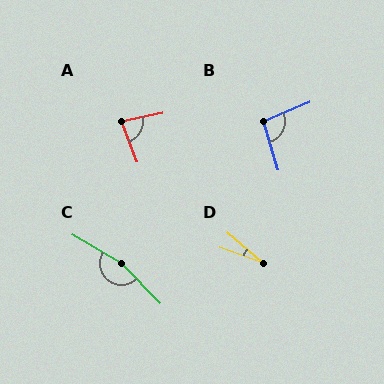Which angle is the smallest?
D, at approximately 21 degrees.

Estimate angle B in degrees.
Approximately 96 degrees.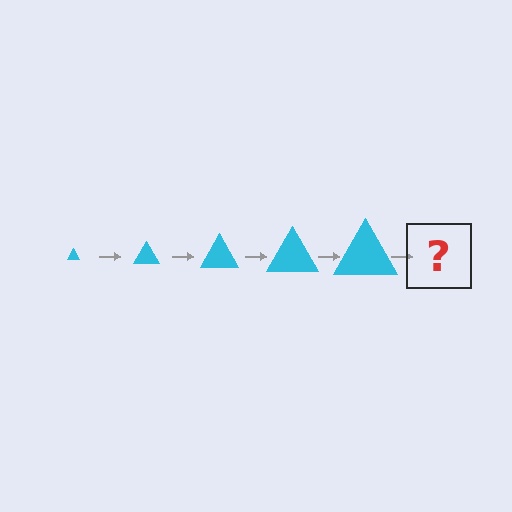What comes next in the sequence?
The next element should be a cyan triangle, larger than the previous one.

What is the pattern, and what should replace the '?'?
The pattern is that the triangle gets progressively larger each step. The '?' should be a cyan triangle, larger than the previous one.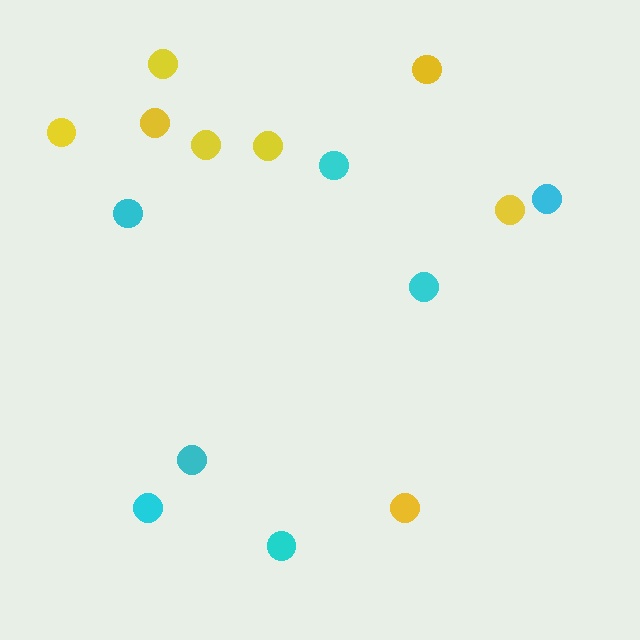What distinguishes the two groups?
There are 2 groups: one group of yellow circles (8) and one group of cyan circles (7).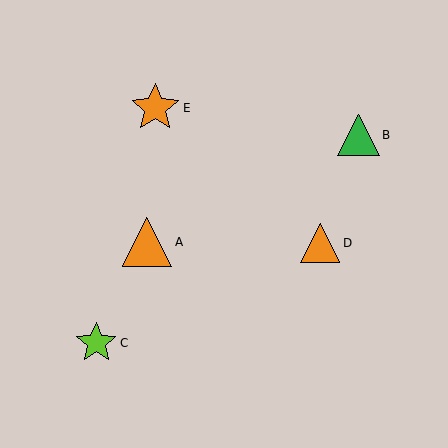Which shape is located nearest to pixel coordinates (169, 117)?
The orange star (labeled E) at (155, 108) is nearest to that location.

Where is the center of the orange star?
The center of the orange star is at (155, 108).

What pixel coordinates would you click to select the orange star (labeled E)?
Click at (155, 108) to select the orange star E.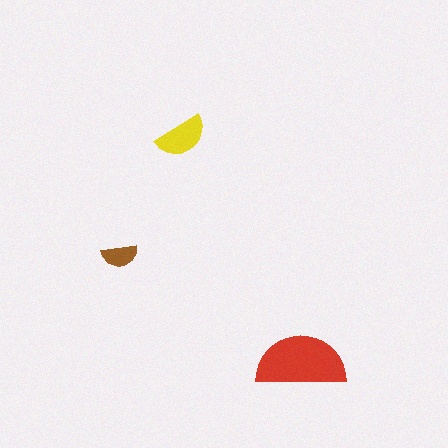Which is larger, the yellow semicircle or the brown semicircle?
The yellow one.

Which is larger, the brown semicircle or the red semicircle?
The red one.